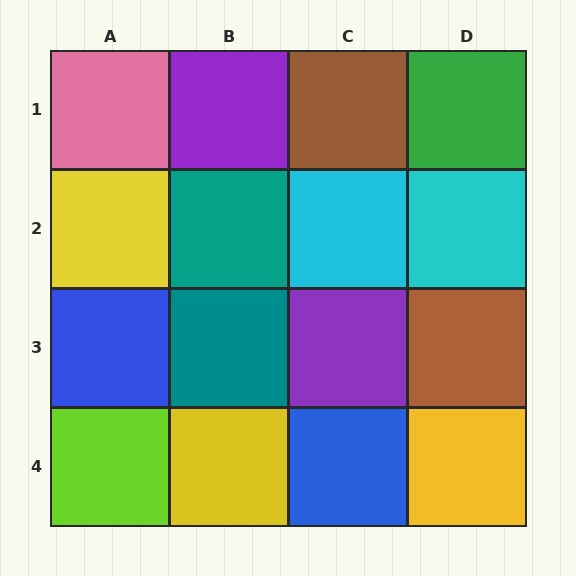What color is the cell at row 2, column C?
Cyan.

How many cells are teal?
2 cells are teal.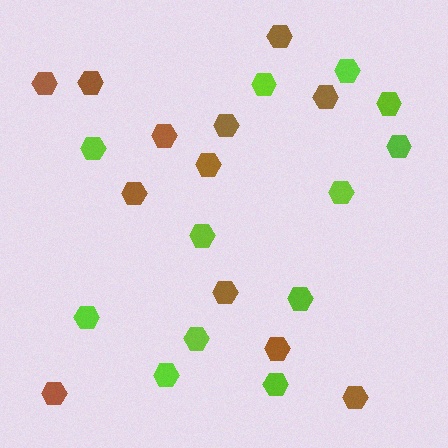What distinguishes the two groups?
There are 2 groups: one group of brown hexagons (12) and one group of lime hexagons (12).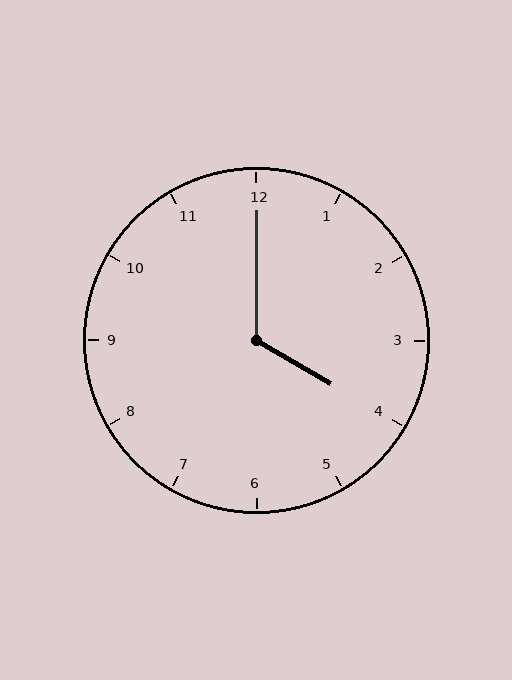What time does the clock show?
4:00.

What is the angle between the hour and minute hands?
Approximately 120 degrees.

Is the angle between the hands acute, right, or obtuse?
It is obtuse.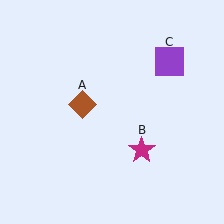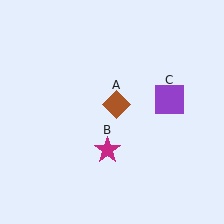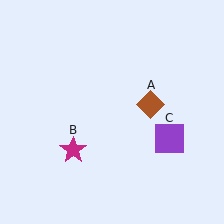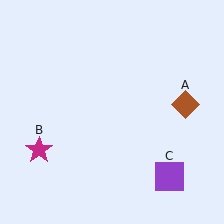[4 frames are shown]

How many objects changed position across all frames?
3 objects changed position: brown diamond (object A), magenta star (object B), purple square (object C).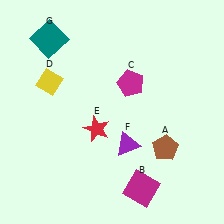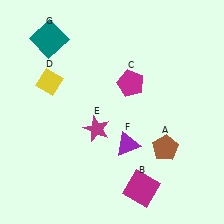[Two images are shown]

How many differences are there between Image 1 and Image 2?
There is 1 difference between the two images.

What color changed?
The star (E) changed from red in Image 1 to magenta in Image 2.